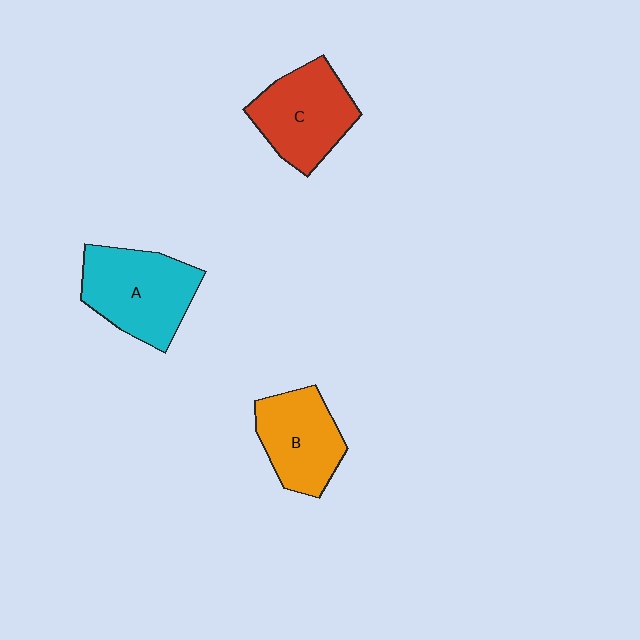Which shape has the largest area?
Shape A (cyan).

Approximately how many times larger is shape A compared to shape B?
Approximately 1.2 times.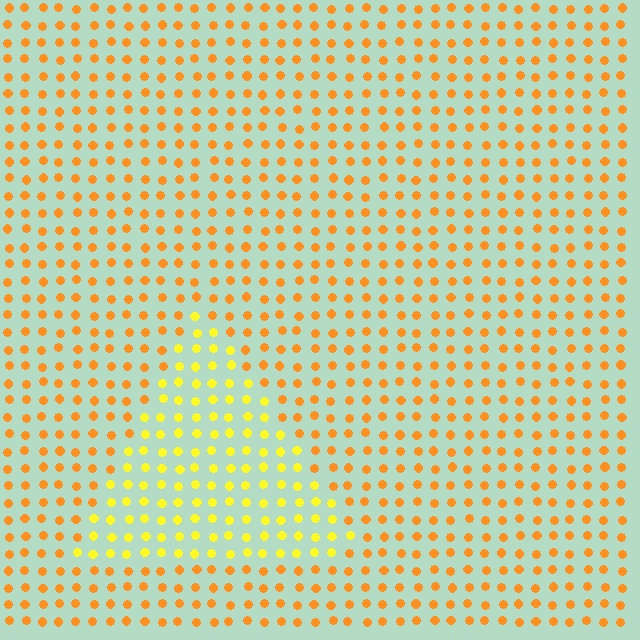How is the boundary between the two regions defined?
The boundary is defined purely by a slight shift in hue (about 29 degrees). Spacing, size, and orientation are identical on both sides.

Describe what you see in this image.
The image is filled with small orange elements in a uniform arrangement. A triangle-shaped region is visible where the elements are tinted to a slightly different hue, forming a subtle color boundary.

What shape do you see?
I see a triangle.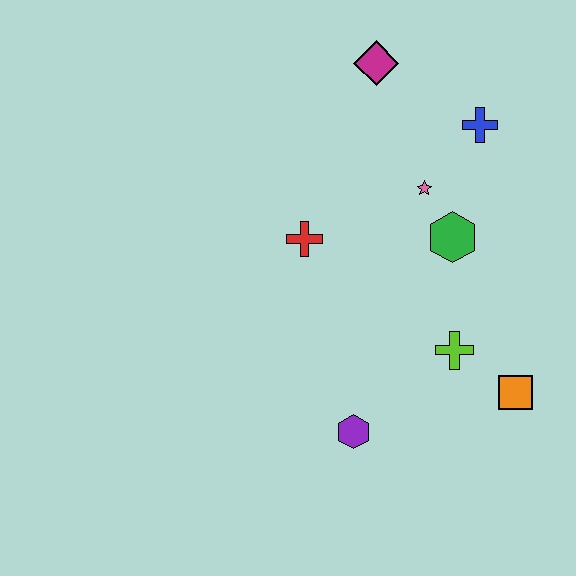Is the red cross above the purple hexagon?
Yes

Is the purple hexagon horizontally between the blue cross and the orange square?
No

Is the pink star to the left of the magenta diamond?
No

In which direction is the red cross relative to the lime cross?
The red cross is to the left of the lime cross.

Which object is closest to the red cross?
The pink star is closest to the red cross.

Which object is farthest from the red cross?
The orange square is farthest from the red cross.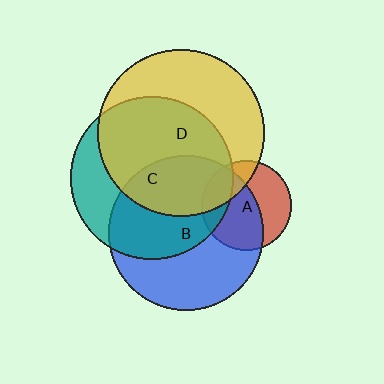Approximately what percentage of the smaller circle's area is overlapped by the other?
Approximately 60%.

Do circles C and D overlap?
Yes.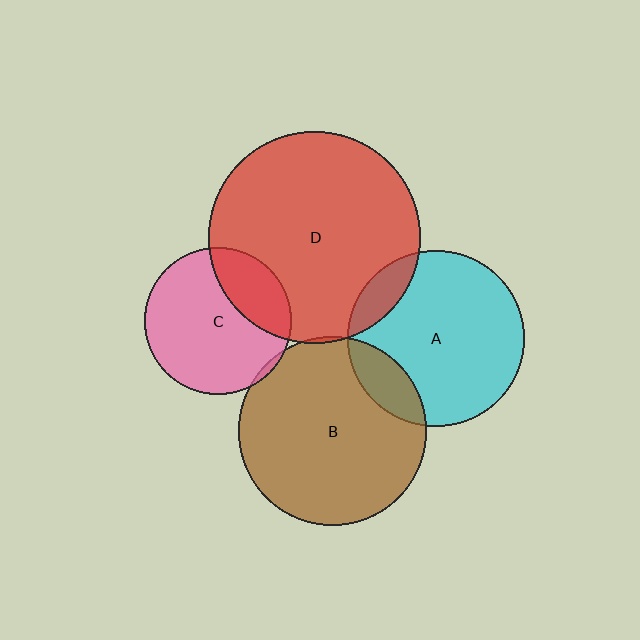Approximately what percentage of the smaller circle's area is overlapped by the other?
Approximately 5%.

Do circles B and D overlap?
Yes.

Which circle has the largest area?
Circle D (red).